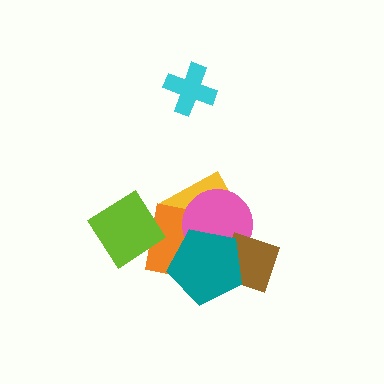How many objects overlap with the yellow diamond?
5 objects overlap with the yellow diamond.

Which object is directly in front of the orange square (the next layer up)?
The pink circle is directly in front of the orange square.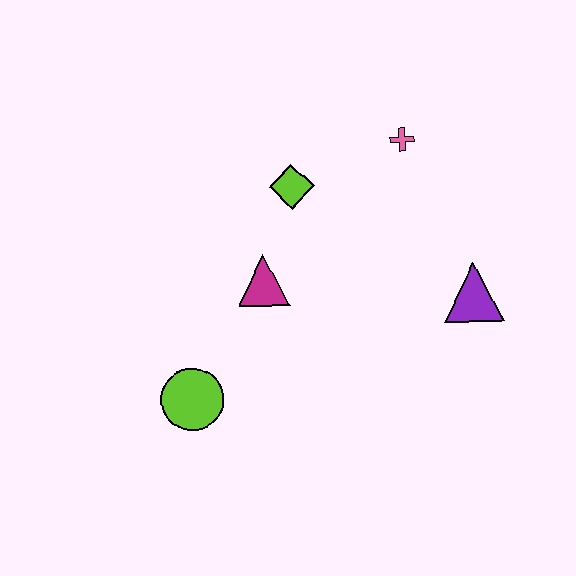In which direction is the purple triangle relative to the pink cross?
The purple triangle is below the pink cross.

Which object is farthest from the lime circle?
The pink cross is farthest from the lime circle.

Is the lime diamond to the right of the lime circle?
Yes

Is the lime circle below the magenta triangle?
Yes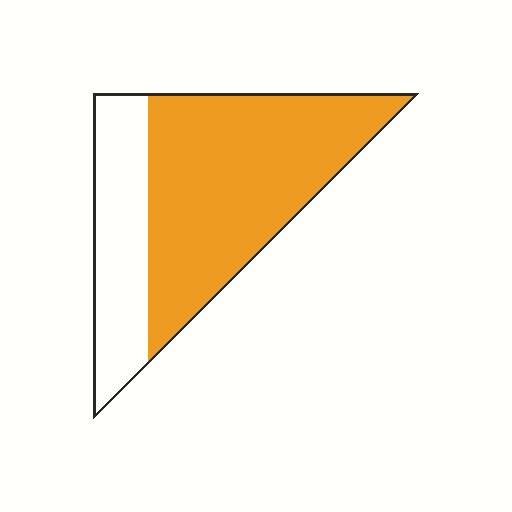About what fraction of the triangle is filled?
About two thirds (2/3).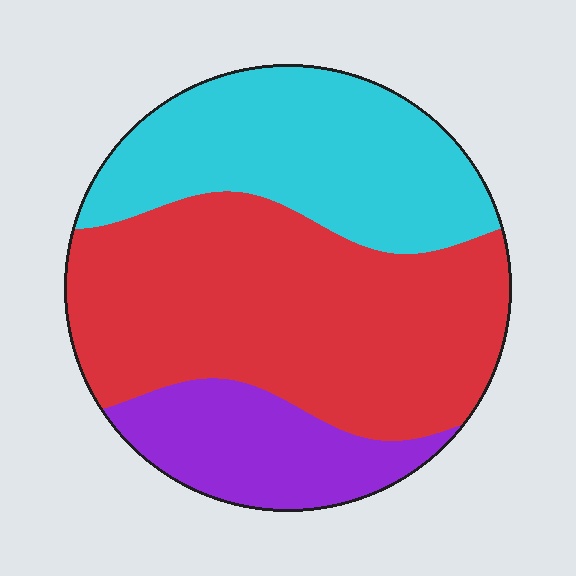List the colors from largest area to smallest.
From largest to smallest: red, cyan, purple.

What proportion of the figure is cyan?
Cyan takes up about one third (1/3) of the figure.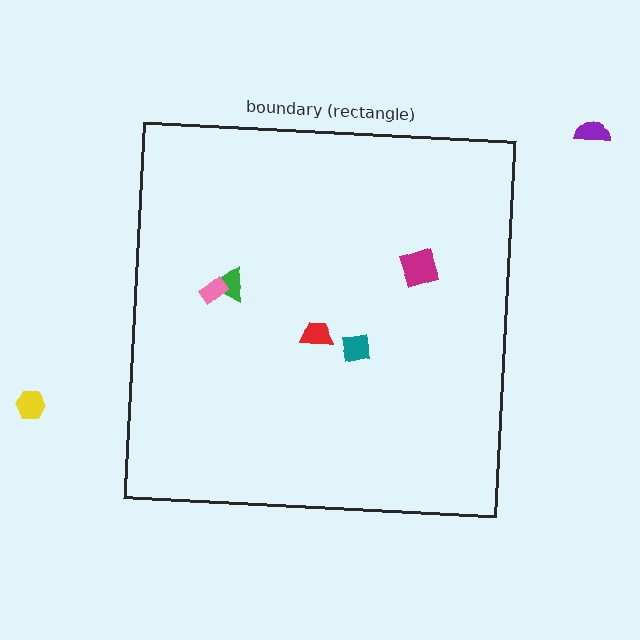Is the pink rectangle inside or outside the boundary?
Inside.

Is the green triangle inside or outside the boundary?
Inside.